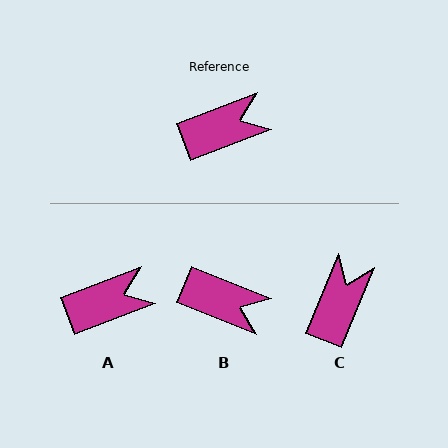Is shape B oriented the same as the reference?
No, it is off by about 43 degrees.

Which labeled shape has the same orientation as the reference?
A.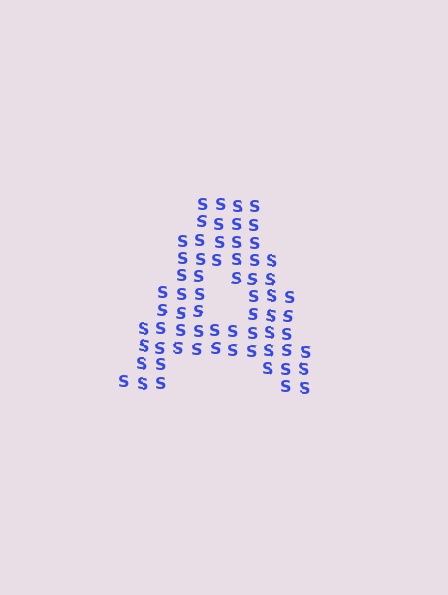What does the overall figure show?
The overall figure shows the letter A.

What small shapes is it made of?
It is made of small letter S's.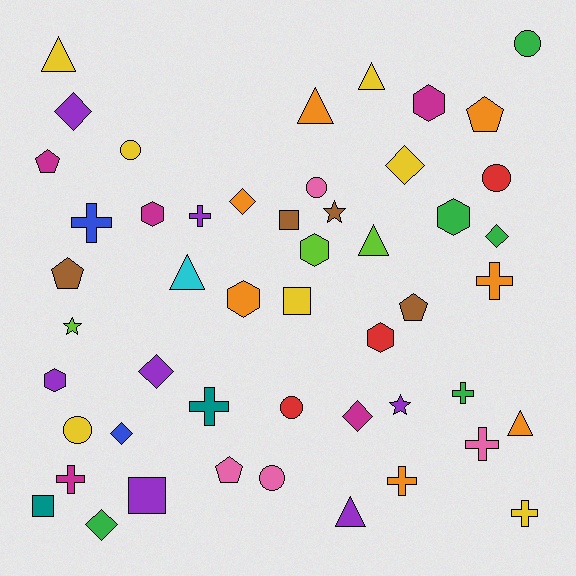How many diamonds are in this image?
There are 8 diamonds.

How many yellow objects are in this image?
There are 7 yellow objects.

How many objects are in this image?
There are 50 objects.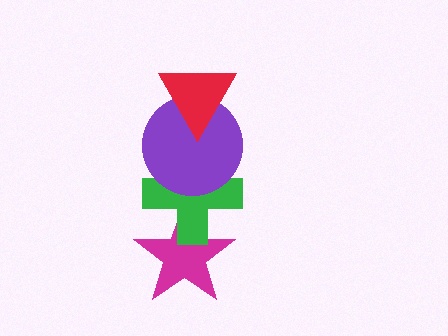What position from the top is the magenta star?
The magenta star is 4th from the top.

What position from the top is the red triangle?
The red triangle is 1st from the top.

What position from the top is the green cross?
The green cross is 3rd from the top.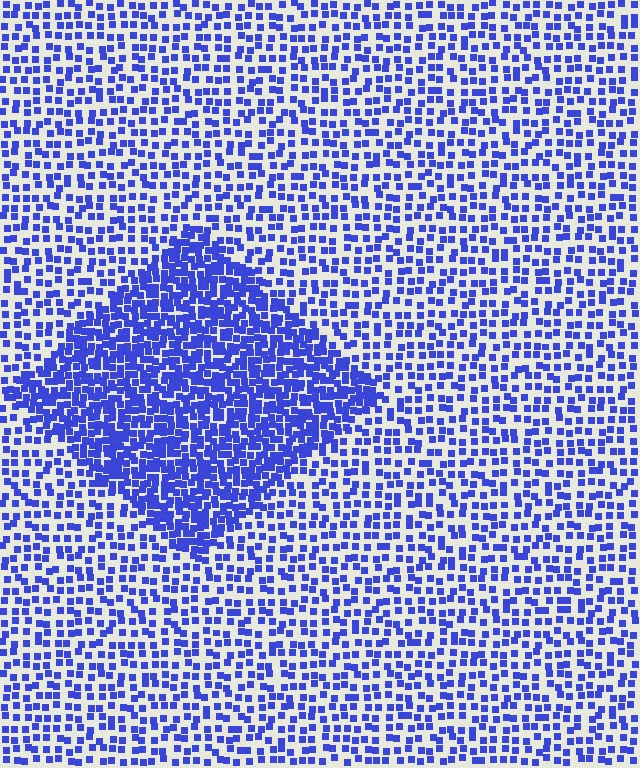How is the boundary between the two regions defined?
The boundary is defined by a change in element density (approximately 2.1x ratio). All elements are the same color, size, and shape.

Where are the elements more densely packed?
The elements are more densely packed inside the diamond boundary.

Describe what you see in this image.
The image contains small blue elements arranged at two different densities. A diamond-shaped region is visible where the elements are more densely packed than the surrounding area.